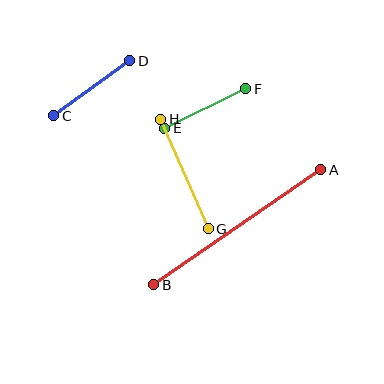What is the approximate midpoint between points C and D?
The midpoint is at approximately (92, 88) pixels.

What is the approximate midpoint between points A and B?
The midpoint is at approximately (237, 227) pixels.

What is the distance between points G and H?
The distance is approximately 119 pixels.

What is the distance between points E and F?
The distance is approximately 90 pixels.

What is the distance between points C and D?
The distance is approximately 94 pixels.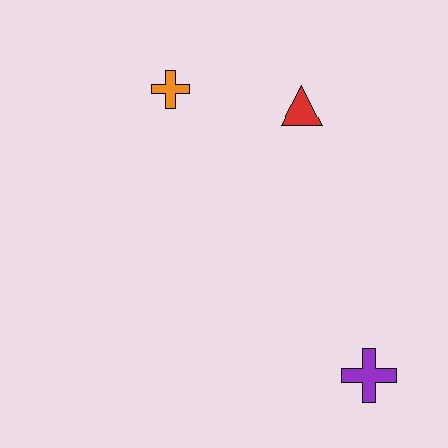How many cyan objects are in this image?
There are no cyan objects.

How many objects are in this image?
There are 3 objects.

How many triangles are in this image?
There is 1 triangle.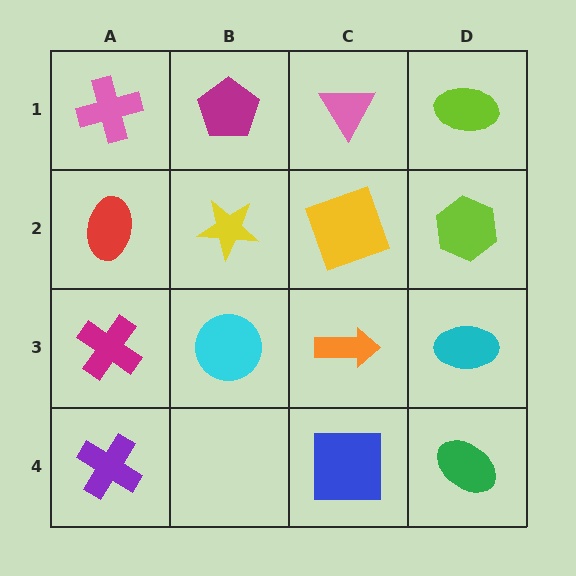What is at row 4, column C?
A blue square.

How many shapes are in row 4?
3 shapes.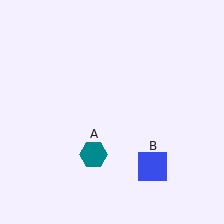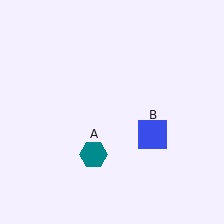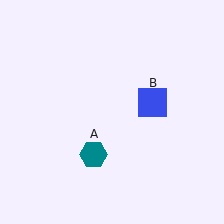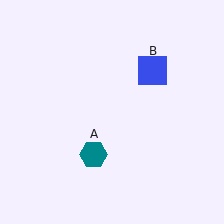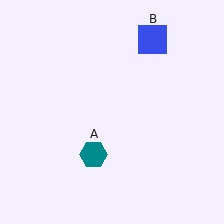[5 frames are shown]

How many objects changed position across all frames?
1 object changed position: blue square (object B).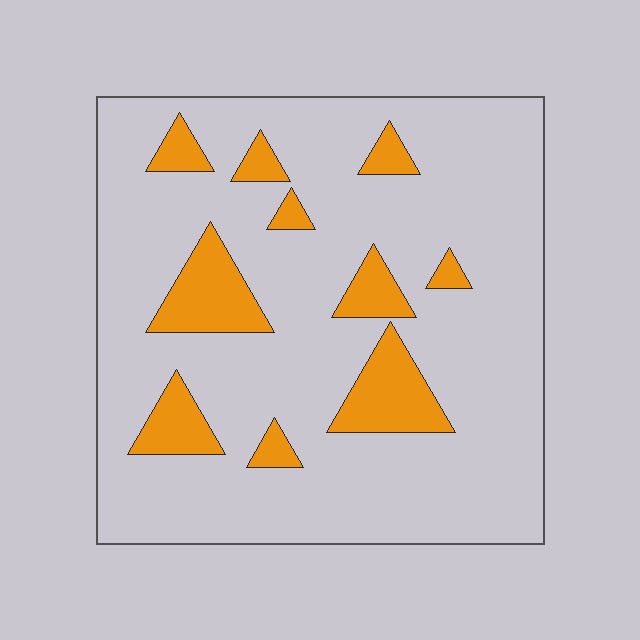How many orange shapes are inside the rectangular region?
10.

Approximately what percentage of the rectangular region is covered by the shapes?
Approximately 15%.